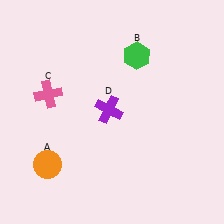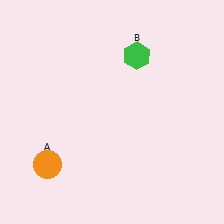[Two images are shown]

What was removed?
The pink cross (C), the purple cross (D) were removed in Image 2.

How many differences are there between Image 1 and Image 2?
There are 2 differences between the two images.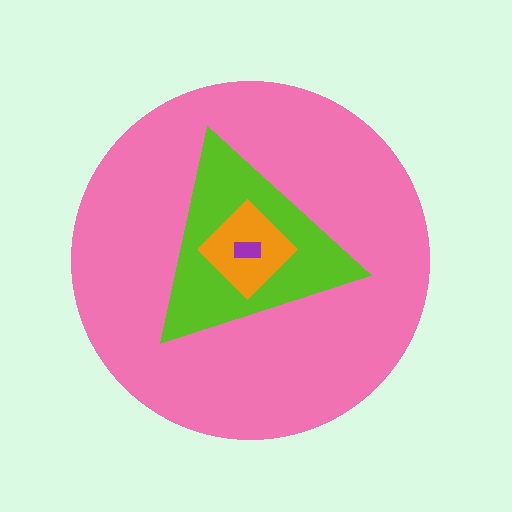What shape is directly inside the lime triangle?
The orange diamond.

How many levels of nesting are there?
4.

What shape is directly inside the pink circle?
The lime triangle.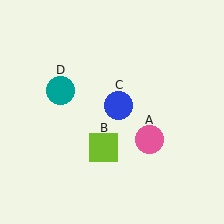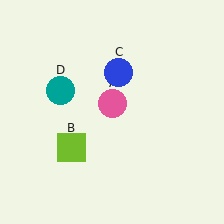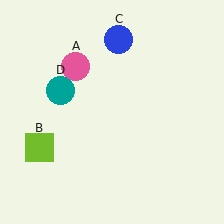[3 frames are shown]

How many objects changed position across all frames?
3 objects changed position: pink circle (object A), lime square (object B), blue circle (object C).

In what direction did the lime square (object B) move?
The lime square (object B) moved left.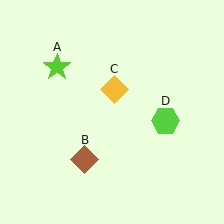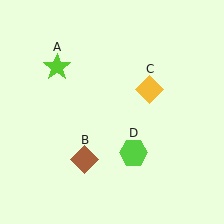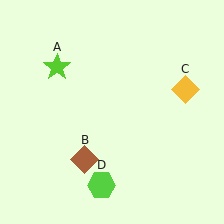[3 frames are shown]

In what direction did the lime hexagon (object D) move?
The lime hexagon (object D) moved down and to the left.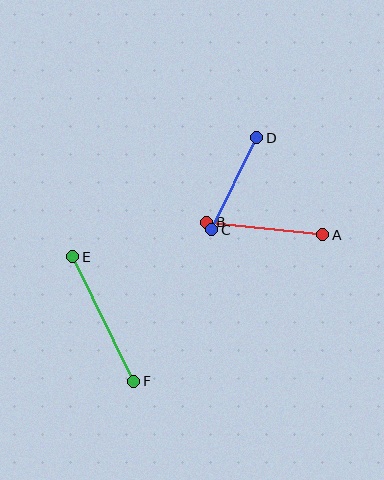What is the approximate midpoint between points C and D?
The midpoint is at approximately (234, 184) pixels.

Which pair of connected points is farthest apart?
Points E and F are farthest apart.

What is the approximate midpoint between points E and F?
The midpoint is at approximately (103, 319) pixels.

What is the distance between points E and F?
The distance is approximately 138 pixels.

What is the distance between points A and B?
The distance is approximately 117 pixels.